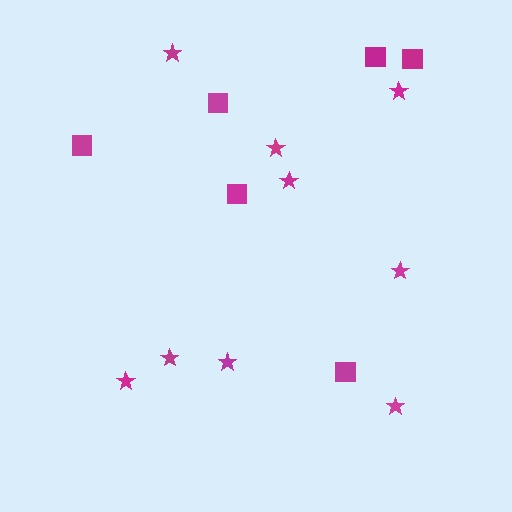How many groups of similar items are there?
There are 2 groups: one group of stars (9) and one group of squares (6).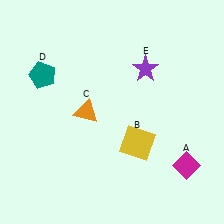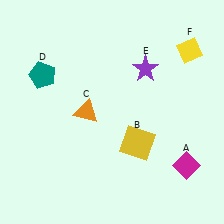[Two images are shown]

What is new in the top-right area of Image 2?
A yellow diamond (F) was added in the top-right area of Image 2.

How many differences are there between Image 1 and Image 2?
There is 1 difference between the two images.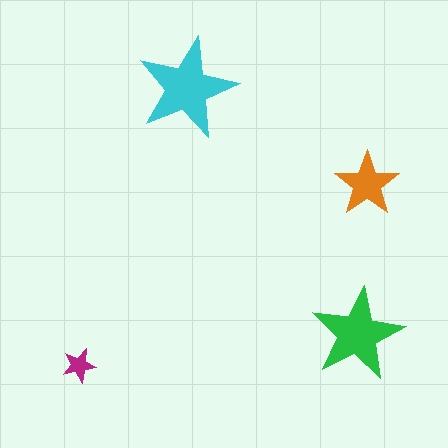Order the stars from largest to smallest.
the cyan one, the green one, the orange one, the magenta one.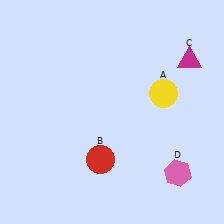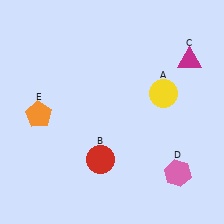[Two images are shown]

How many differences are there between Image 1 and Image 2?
There is 1 difference between the two images.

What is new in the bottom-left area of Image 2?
An orange pentagon (E) was added in the bottom-left area of Image 2.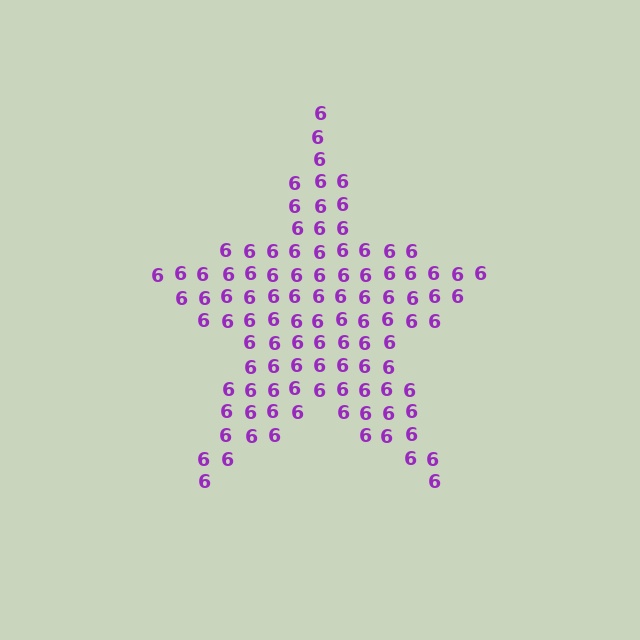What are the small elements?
The small elements are digit 6's.